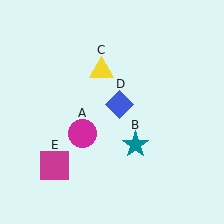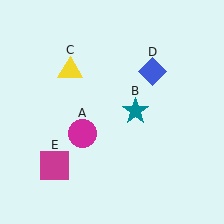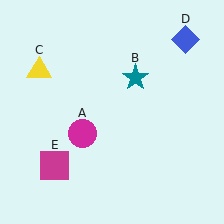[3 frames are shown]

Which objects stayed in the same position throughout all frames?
Magenta circle (object A) and magenta square (object E) remained stationary.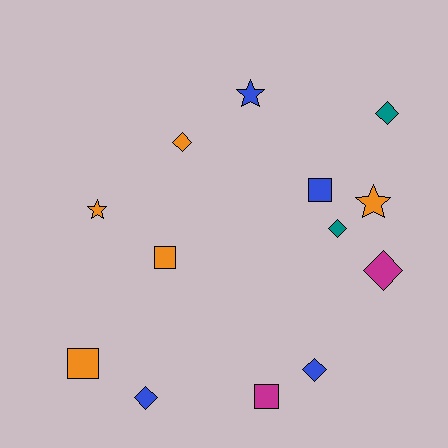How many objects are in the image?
There are 13 objects.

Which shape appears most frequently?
Diamond, with 6 objects.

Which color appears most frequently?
Orange, with 5 objects.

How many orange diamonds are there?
There is 1 orange diamond.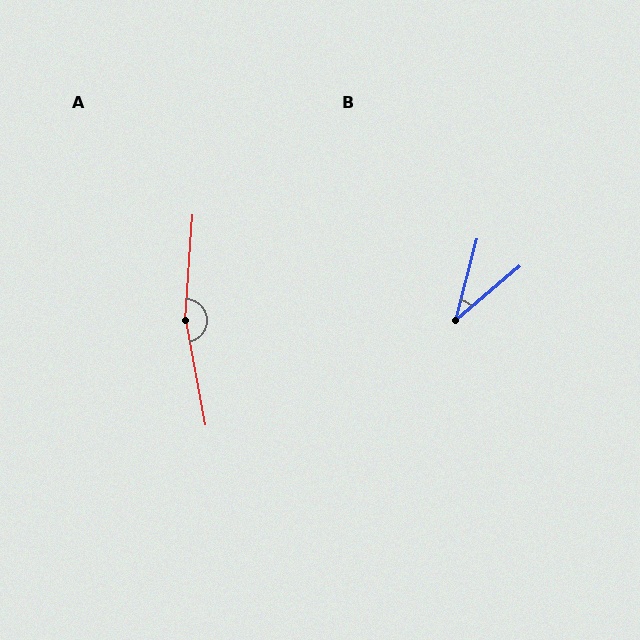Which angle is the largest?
A, at approximately 166 degrees.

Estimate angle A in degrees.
Approximately 166 degrees.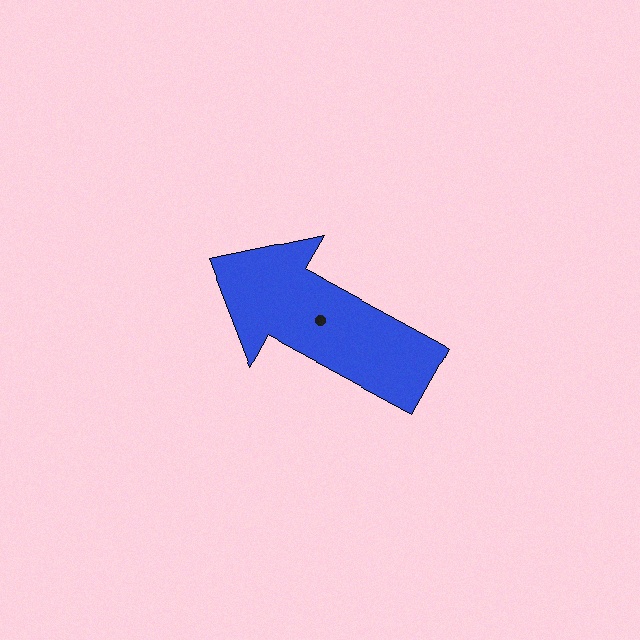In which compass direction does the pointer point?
Northwest.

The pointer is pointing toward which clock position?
Roughly 10 o'clock.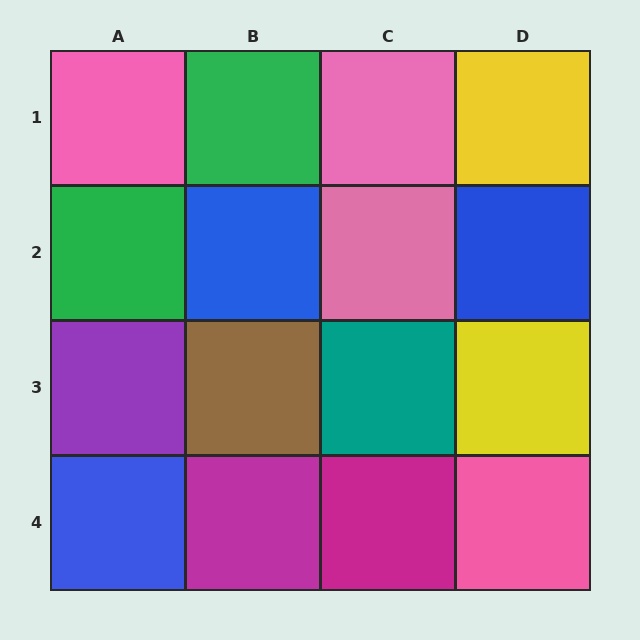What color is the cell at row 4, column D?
Pink.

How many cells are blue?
3 cells are blue.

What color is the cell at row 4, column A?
Blue.